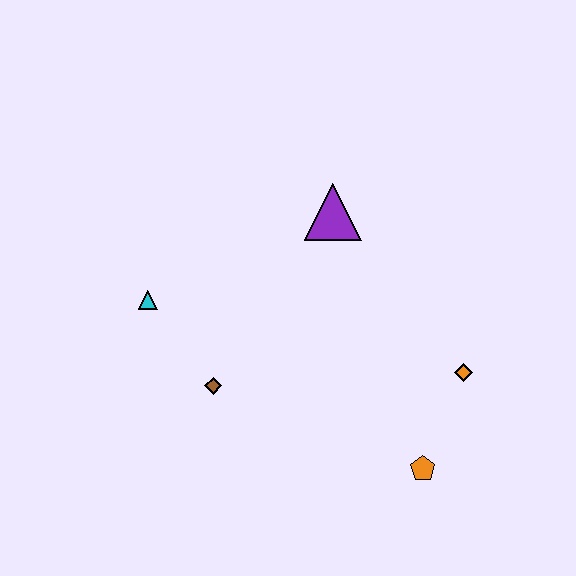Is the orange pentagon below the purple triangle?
Yes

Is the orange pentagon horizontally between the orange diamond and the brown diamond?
Yes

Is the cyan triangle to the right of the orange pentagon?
No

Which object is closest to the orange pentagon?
The orange diamond is closest to the orange pentagon.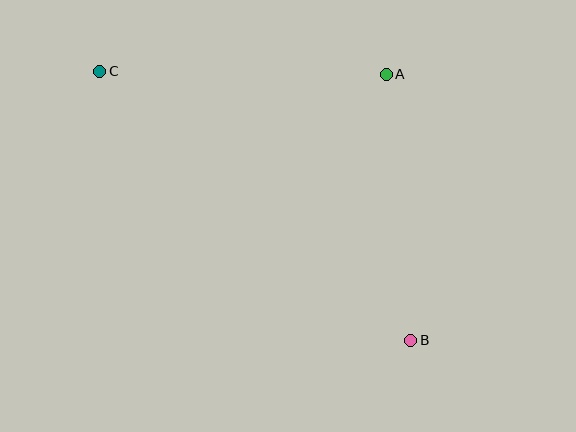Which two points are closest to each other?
Points A and B are closest to each other.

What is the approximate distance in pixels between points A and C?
The distance between A and C is approximately 286 pixels.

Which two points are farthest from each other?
Points B and C are farthest from each other.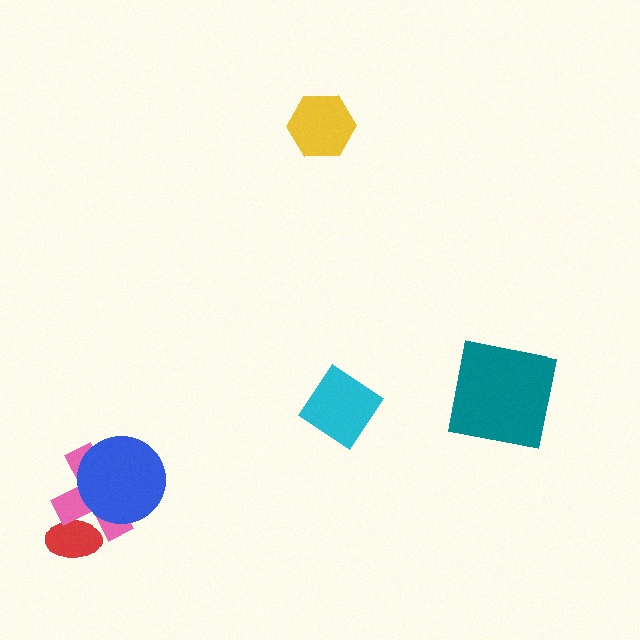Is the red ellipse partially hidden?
Yes, it is partially covered by another shape.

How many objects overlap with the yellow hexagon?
0 objects overlap with the yellow hexagon.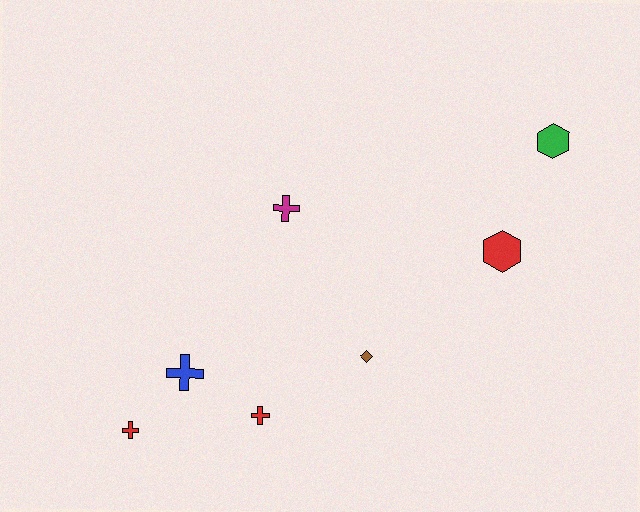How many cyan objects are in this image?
There are no cyan objects.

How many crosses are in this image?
There are 4 crosses.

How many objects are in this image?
There are 7 objects.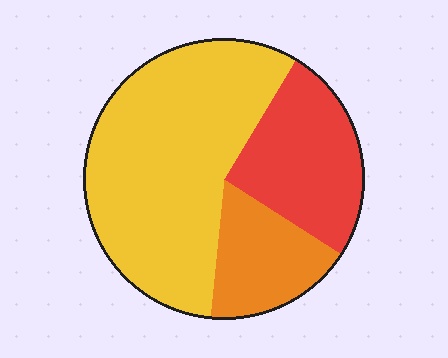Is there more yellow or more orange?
Yellow.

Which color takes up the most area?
Yellow, at roughly 55%.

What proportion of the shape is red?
Red takes up about one quarter (1/4) of the shape.